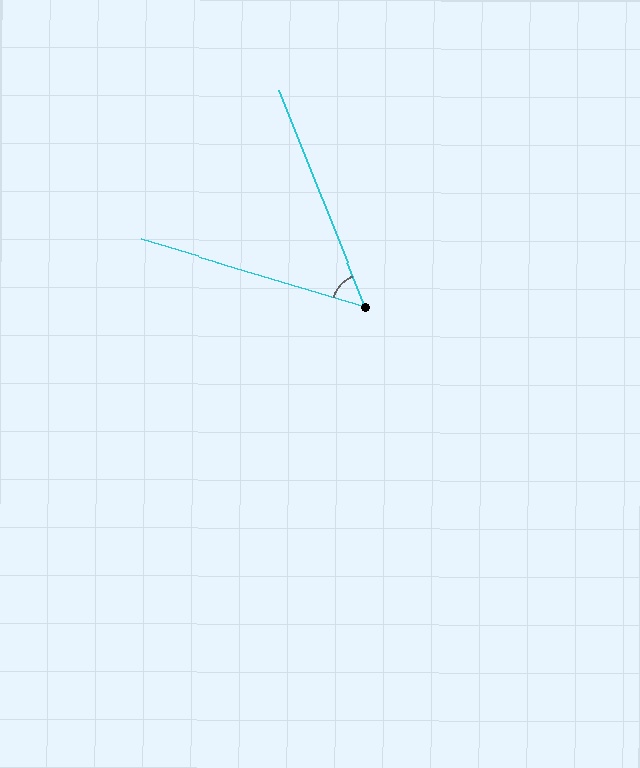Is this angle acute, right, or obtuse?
It is acute.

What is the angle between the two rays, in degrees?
Approximately 51 degrees.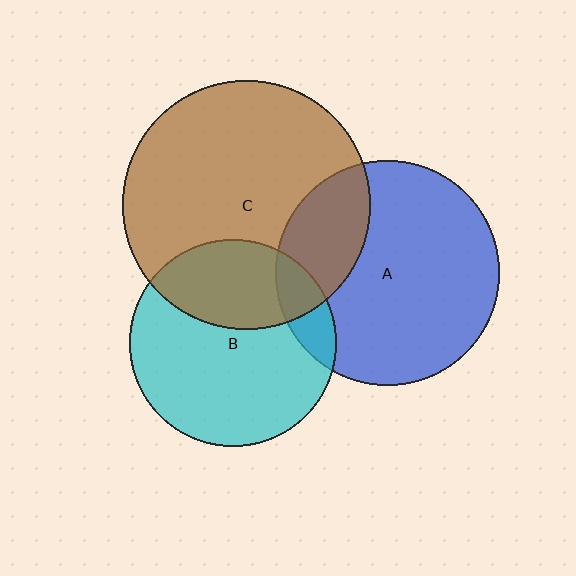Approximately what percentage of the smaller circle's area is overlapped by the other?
Approximately 35%.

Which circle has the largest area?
Circle C (brown).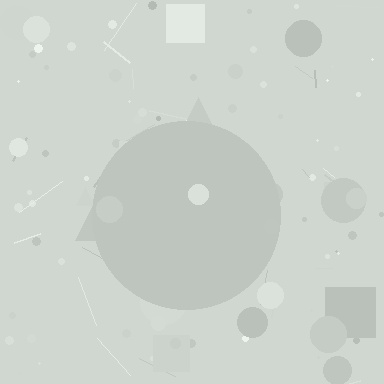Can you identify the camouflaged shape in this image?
The camouflaged shape is a circle.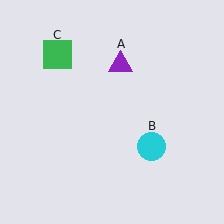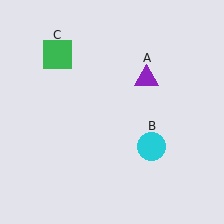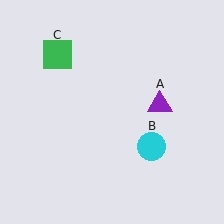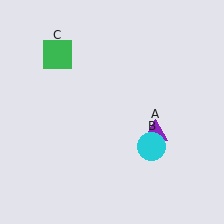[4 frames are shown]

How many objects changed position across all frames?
1 object changed position: purple triangle (object A).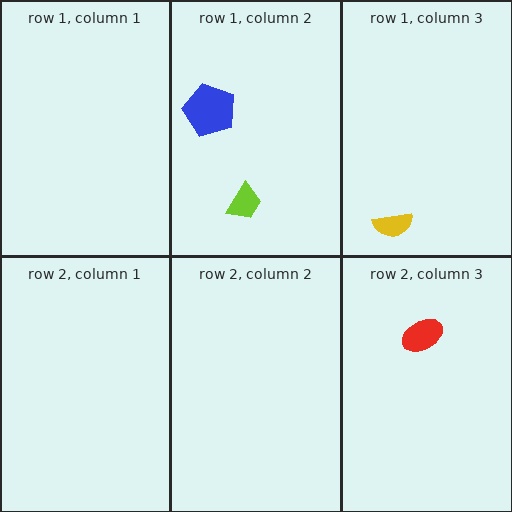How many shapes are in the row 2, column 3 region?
1.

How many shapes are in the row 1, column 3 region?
1.